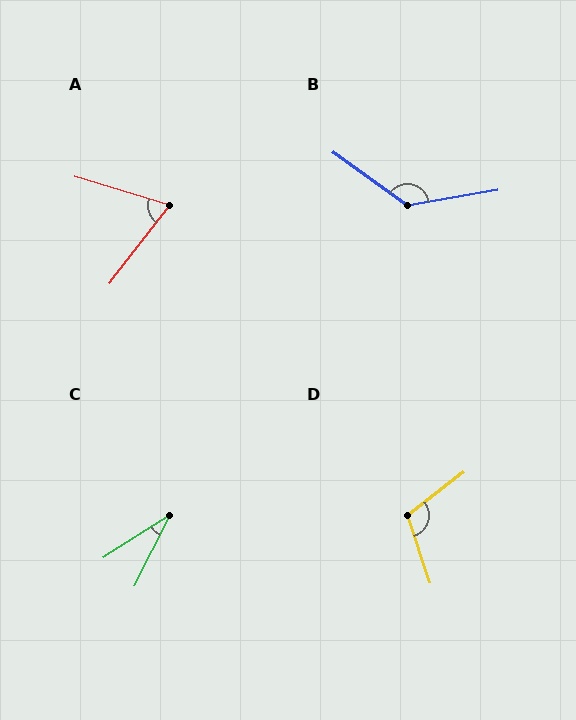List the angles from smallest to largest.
C (31°), A (69°), D (109°), B (135°).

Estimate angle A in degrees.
Approximately 69 degrees.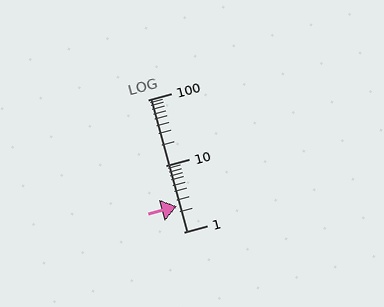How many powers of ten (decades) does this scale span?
The scale spans 2 decades, from 1 to 100.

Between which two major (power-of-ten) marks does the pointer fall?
The pointer is between 1 and 10.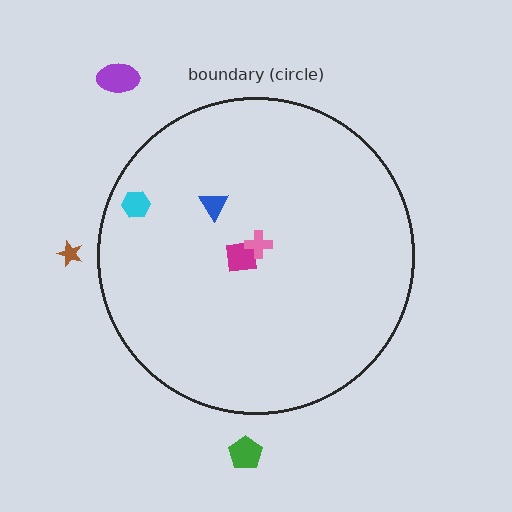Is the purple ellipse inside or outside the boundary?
Outside.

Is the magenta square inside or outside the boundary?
Inside.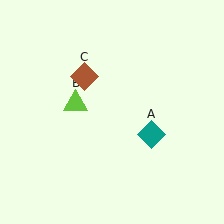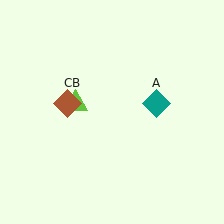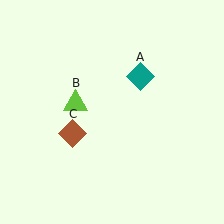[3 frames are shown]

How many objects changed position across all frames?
2 objects changed position: teal diamond (object A), brown diamond (object C).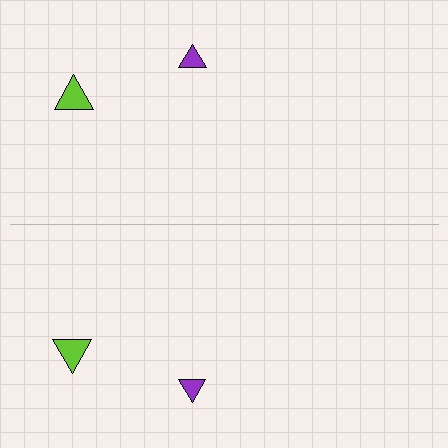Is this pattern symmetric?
Yes, this pattern has bilateral (reflection) symmetry.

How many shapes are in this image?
There are 4 shapes in this image.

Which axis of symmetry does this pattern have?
The pattern has a horizontal axis of symmetry running through the center of the image.